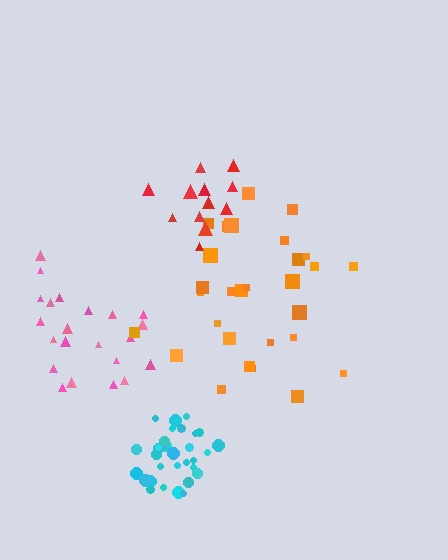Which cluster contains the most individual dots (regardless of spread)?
Cyan (33).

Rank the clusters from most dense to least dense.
cyan, red, pink, orange.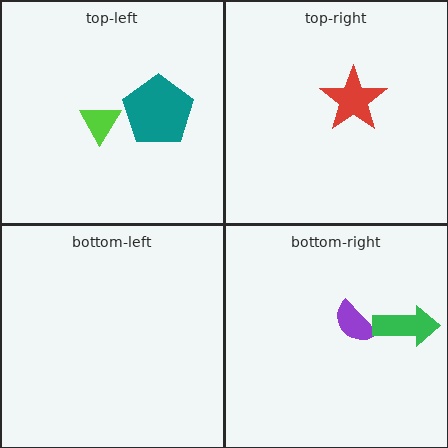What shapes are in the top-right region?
The red star.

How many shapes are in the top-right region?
1.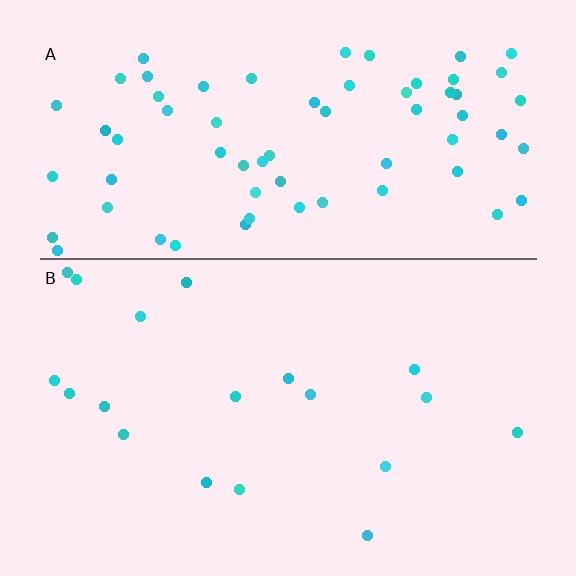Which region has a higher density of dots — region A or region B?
A (the top).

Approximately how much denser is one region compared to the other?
Approximately 3.7× — region A over region B.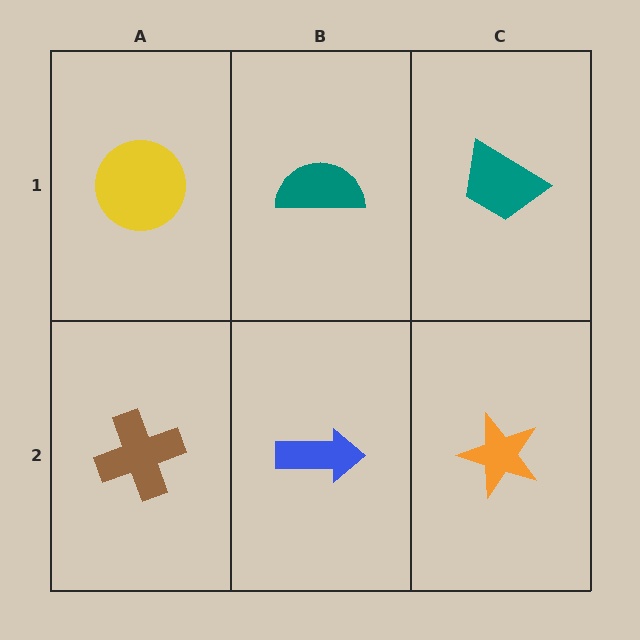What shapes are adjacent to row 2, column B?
A teal semicircle (row 1, column B), a brown cross (row 2, column A), an orange star (row 2, column C).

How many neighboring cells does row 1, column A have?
2.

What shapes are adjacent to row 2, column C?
A teal trapezoid (row 1, column C), a blue arrow (row 2, column B).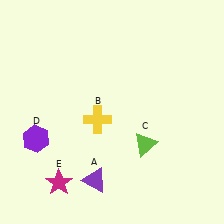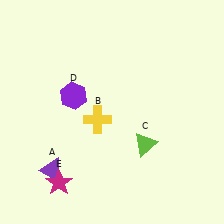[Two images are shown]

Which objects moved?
The objects that moved are: the purple triangle (A), the purple hexagon (D).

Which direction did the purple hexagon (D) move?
The purple hexagon (D) moved up.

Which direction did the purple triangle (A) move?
The purple triangle (A) moved left.